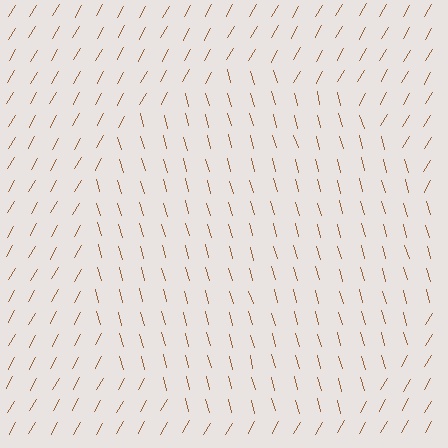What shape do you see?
I see a circle.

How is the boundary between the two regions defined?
The boundary is defined purely by a change in line orientation (approximately 45 degrees difference). All lines are the same color and thickness.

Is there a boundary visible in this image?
Yes, there is a texture boundary formed by a change in line orientation.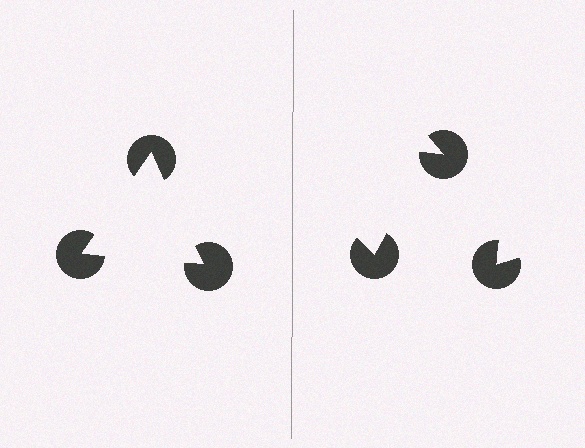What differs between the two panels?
The pac-man discs are positioned identically on both sides; only the wedge orientations differ. On the left they align to a triangle; on the right they are misaligned.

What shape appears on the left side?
An illusory triangle.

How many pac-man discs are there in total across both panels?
6 — 3 on each side.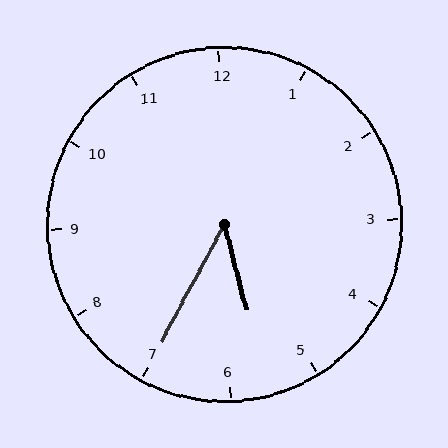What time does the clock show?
5:35.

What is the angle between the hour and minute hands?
Approximately 42 degrees.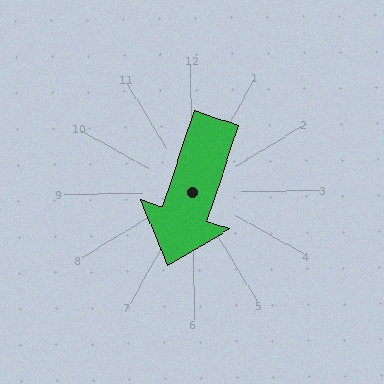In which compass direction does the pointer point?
South.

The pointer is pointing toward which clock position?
Roughly 7 o'clock.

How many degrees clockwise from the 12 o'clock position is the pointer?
Approximately 199 degrees.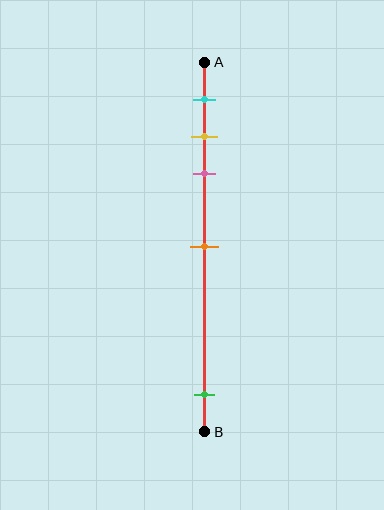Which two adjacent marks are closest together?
The yellow and pink marks are the closest adjacent pair.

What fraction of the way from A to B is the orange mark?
The orange mark is approximately 50% (0.5) of the way from A to B.